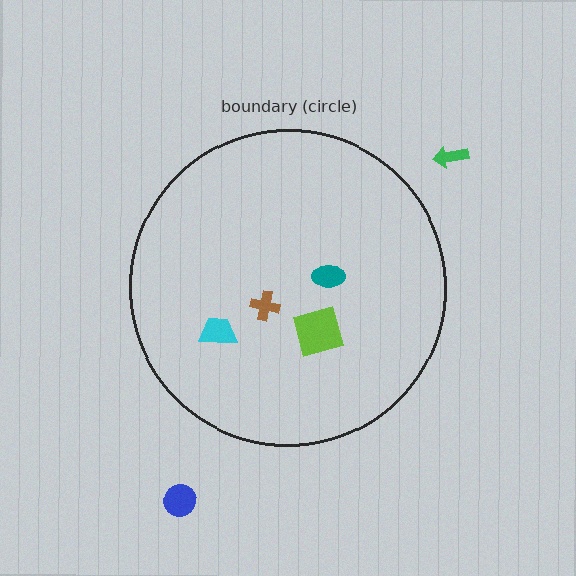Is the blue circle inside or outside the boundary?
Outside.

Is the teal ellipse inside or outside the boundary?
Inside.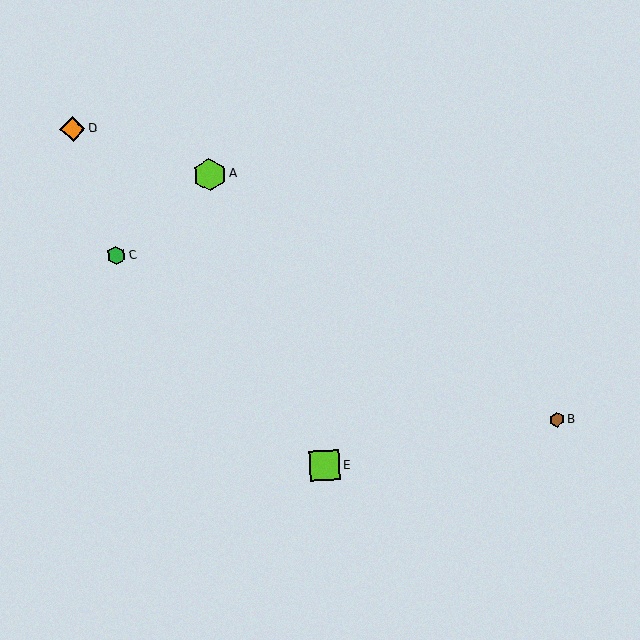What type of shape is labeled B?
Shape B is a brown hexagon.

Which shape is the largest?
The lime hexagon (labeled A) is the largest.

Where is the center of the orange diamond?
The center of the orange diamond is at (73, 129).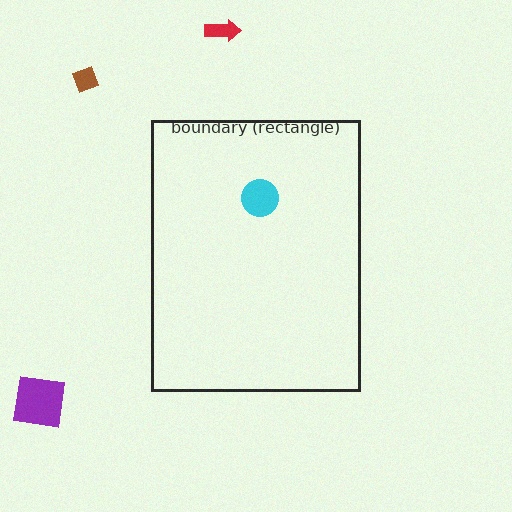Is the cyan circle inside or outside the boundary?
Inside.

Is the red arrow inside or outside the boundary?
Outside.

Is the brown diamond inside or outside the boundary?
Outside.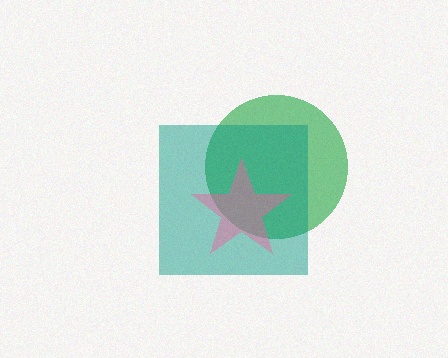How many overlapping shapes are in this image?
There are 3 overlapping shapes in the image.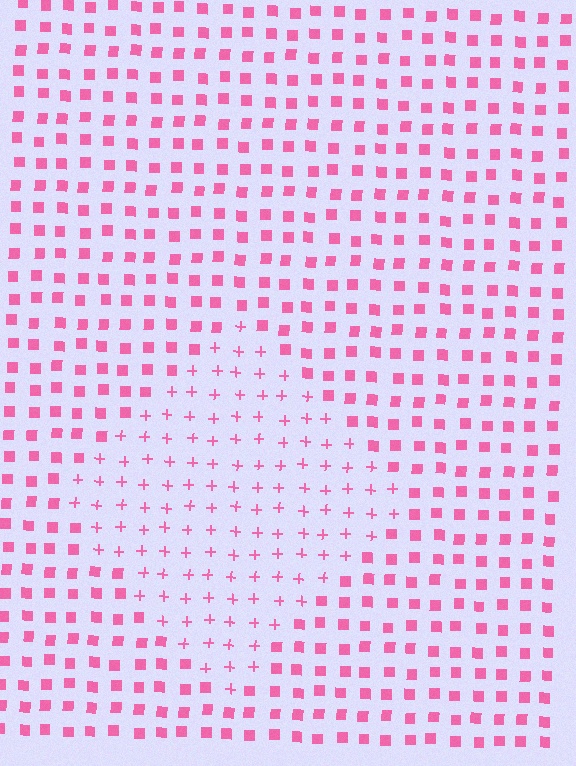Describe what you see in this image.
The image is filled with small pink elements arranged in a uniform grid. A diamond-shaped region contains plus signs, while the surrounding area contains squares. The boundary is defined purely by the change in element shape.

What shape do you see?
I see a diamond.